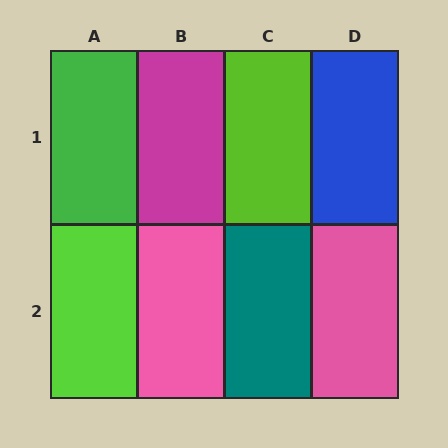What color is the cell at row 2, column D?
Pink.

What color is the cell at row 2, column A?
Lime.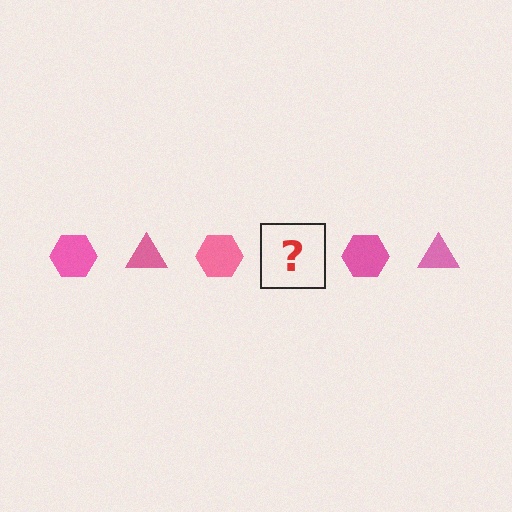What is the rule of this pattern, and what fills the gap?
The rule is that the pattern cycles through hexagon, triangle shapes in pink. The gap should be filled with a pink triangle.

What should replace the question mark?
The question mark should be replaced with a pink triangle.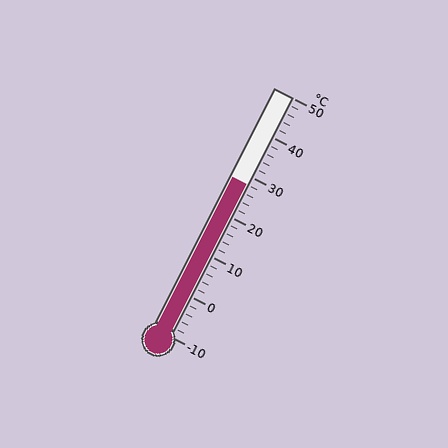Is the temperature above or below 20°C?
The temperature is above 20°C.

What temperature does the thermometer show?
The thermometer shows approximately 28°C.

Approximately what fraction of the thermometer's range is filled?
The thermometer is filled to approximately 65% of its range.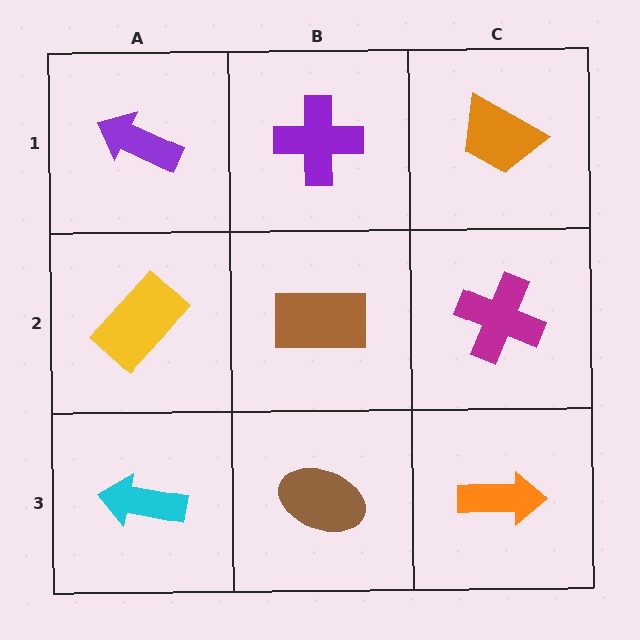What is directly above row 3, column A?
A yellow rectangle.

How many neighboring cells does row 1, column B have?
3.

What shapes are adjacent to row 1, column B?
A brown rectangle (row 2, column B), a purple arrow (row 1, column A), an orange trapezoid (row 1, column C).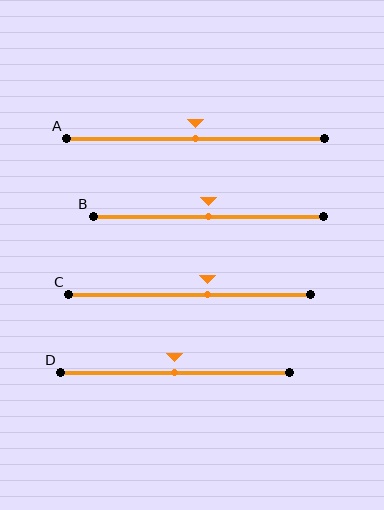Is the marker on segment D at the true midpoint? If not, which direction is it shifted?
Yes, the marker on segment D is at the true midpoint.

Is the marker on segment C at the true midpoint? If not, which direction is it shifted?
No, the marker on segment C is shifted to the right by about 7% of the segment length.